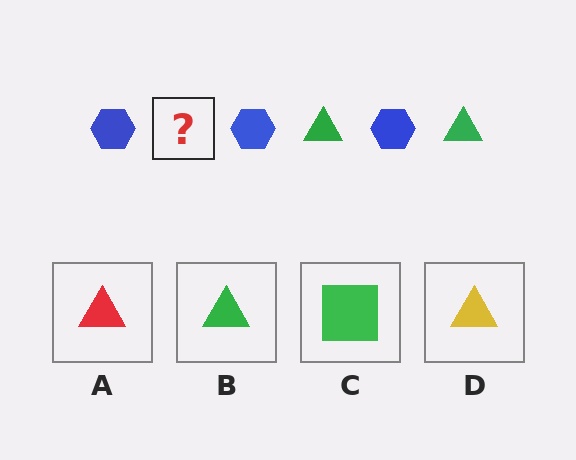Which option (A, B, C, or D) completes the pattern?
B.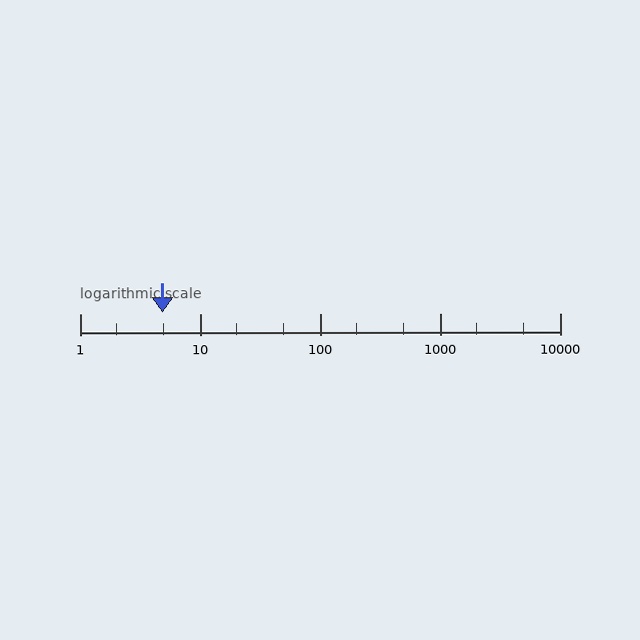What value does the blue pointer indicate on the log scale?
The pointer indicates approximately 4.9.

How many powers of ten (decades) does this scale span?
The scale spans 4 decades, from 1 to 10000.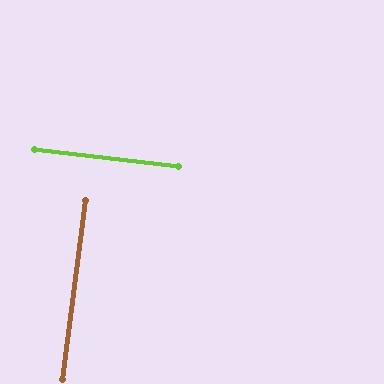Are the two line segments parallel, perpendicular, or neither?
Perpendicular — they meet at approximately 90°.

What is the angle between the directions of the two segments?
Approximately 90 degrees.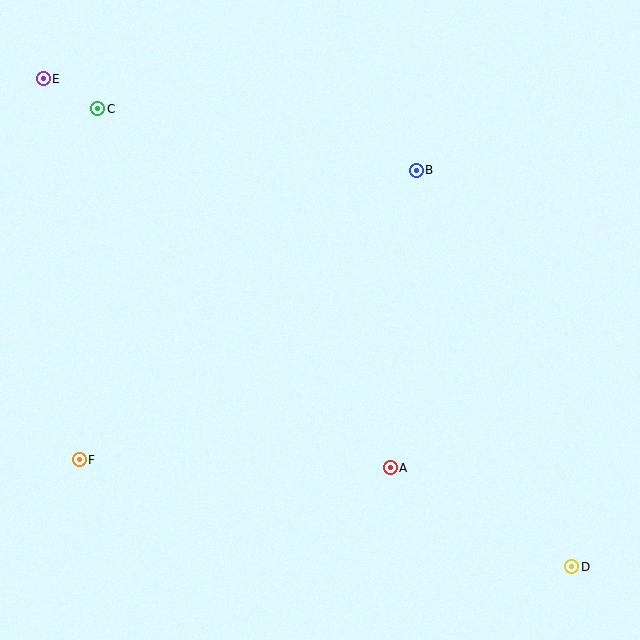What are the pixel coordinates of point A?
Point A is at (390, 468).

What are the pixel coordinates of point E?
Point E is at (43, 79).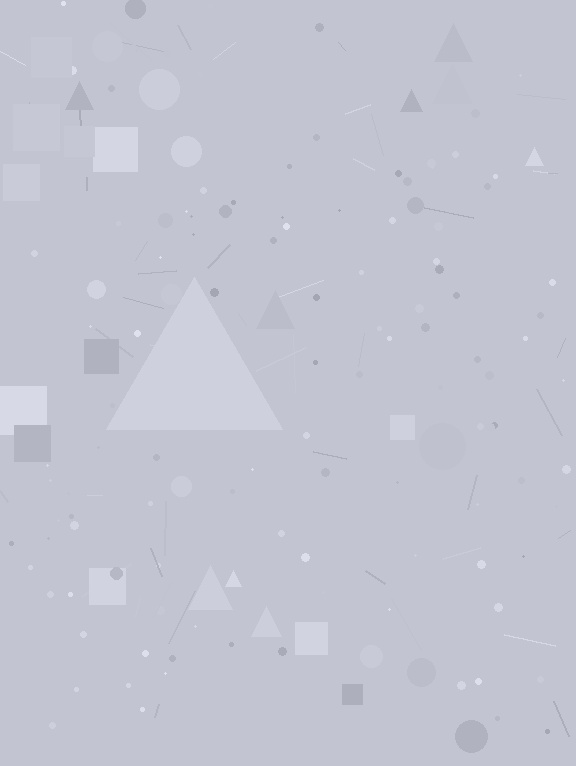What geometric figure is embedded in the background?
A triangle is embedded in the background.